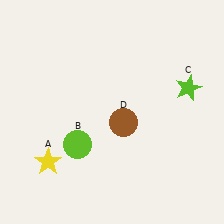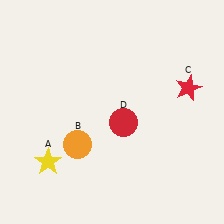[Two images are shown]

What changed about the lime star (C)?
In Image 1, C is lime. In Image 2, it changed to red.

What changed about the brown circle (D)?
In Image 1, D is brown. In Image 2, it changed to red.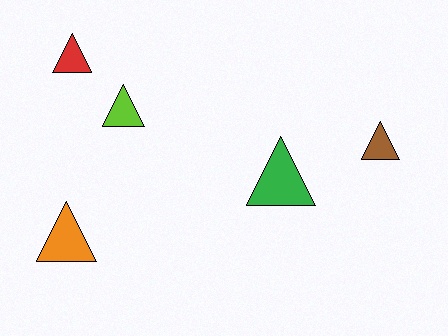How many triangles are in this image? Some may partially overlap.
There are 5 triangles.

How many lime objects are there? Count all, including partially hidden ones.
There is 1 lime object.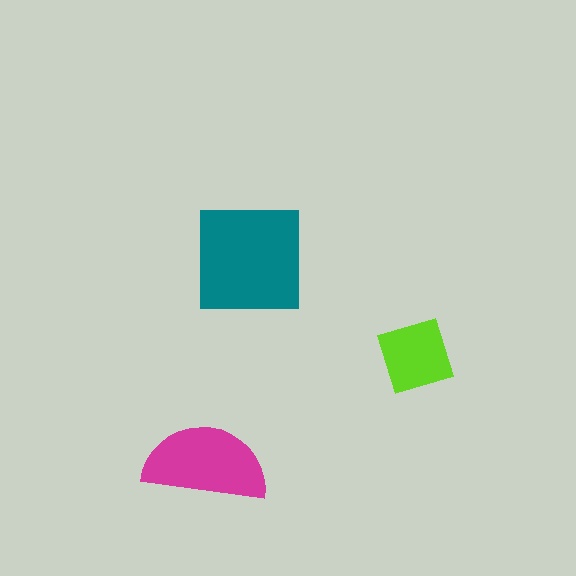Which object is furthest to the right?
The lime diamond is rightmost.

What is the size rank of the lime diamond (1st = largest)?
3rd.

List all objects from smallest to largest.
The lime diamond, the magenta semicircle, the teal square.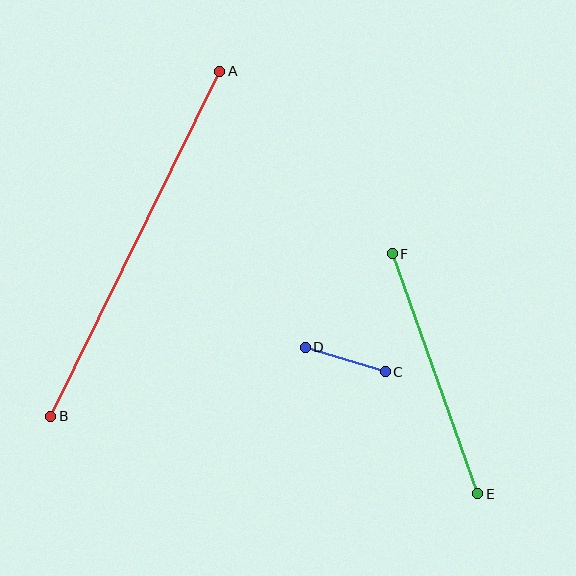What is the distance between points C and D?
The distance is approximately 84 pixels.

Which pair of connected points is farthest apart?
Points A and B are farthest apart.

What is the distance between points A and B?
The distance is approximately 384 pixels.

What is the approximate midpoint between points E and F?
The midpoint is at approximately (435, 374) pixels.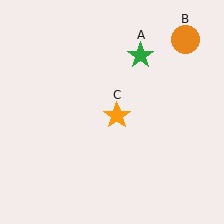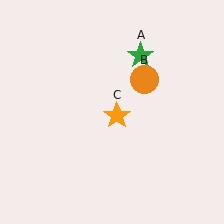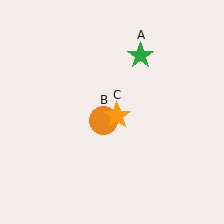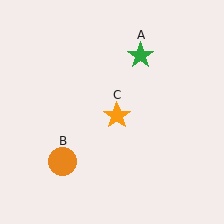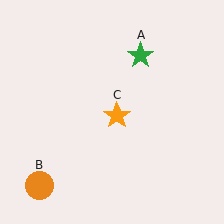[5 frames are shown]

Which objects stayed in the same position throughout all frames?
Green star (object A) and orange star (object C) remained stationary.